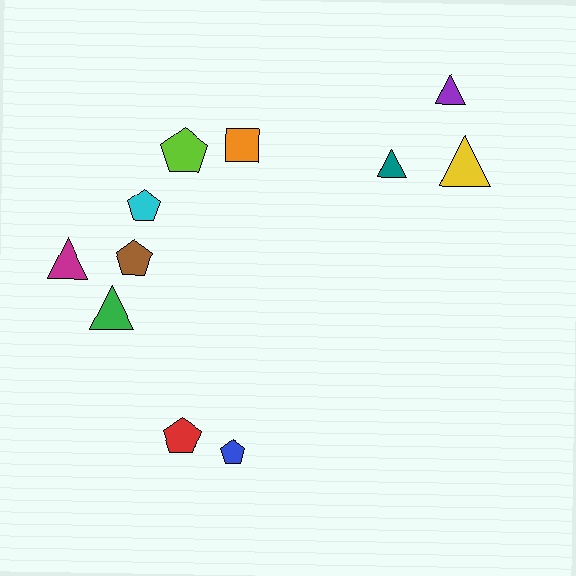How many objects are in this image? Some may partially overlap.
There are 11 objects.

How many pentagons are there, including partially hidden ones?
There are 5 pentagons.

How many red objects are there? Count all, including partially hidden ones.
There is 1 red object.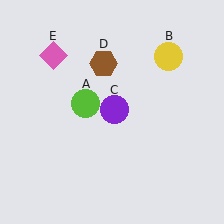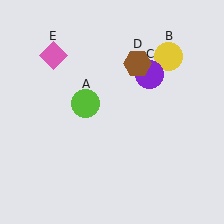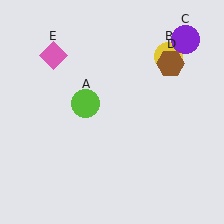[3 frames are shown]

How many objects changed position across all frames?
2 objects changed position: purple circle (object C), brown hexagon (object D).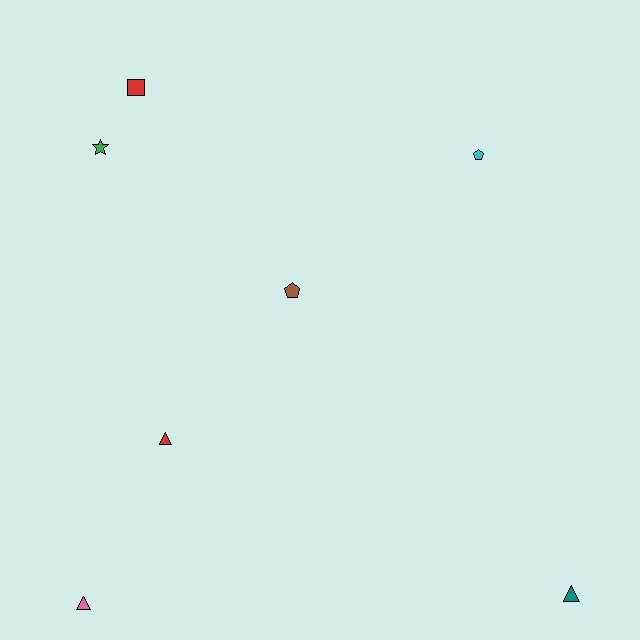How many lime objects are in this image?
There are no lime objects.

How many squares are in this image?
There is 1 square.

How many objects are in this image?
There are 7 objects.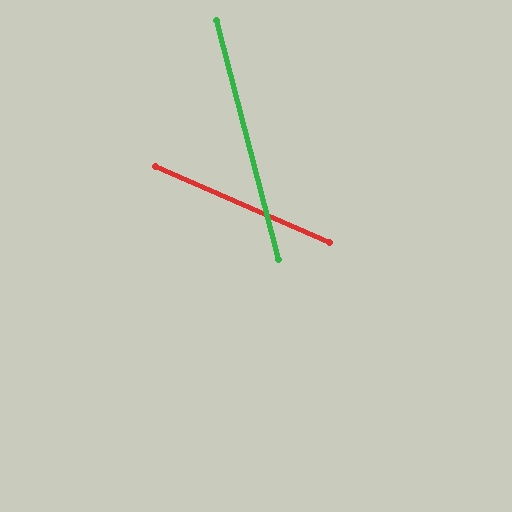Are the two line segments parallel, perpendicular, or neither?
Neither parallel nor perpendicular — they differ by about 52°.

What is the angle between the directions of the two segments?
Approximately 52 degrees.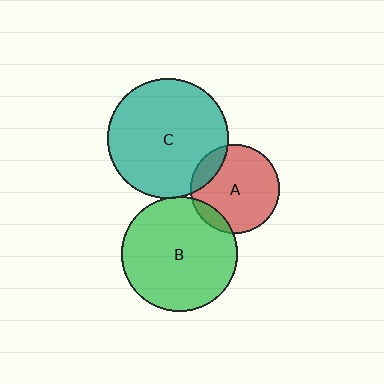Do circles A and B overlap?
Yes.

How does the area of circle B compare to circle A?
Approximately 1.7 times.